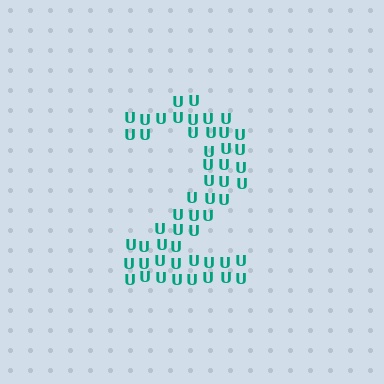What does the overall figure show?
The overall figure shows the digit 2.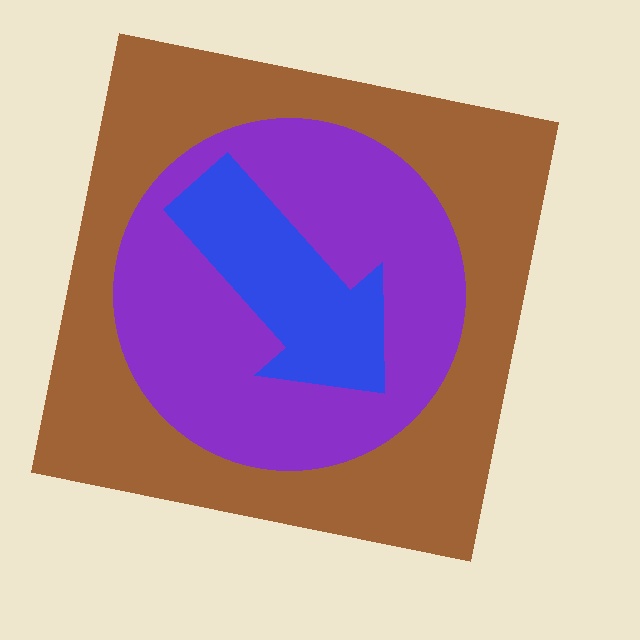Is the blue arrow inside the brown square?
Yes.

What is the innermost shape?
The blue arrow.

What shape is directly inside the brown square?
The purple circle.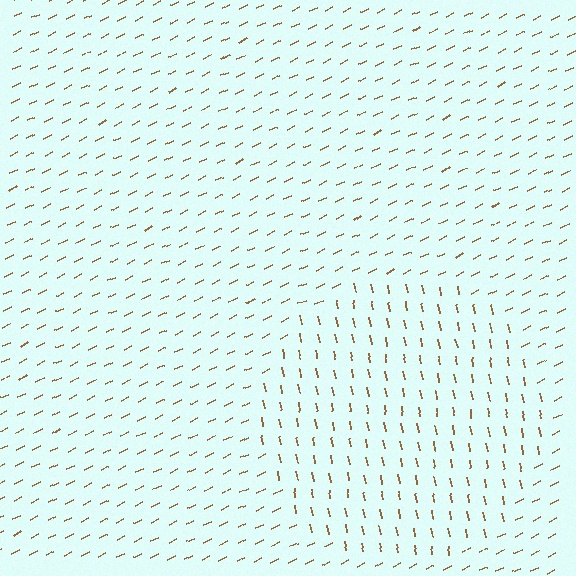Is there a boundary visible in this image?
Yes, there is a texture boundary formed by a change in line orientation.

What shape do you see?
I see a circle.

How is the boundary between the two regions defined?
The boundary is defined purely by a change in line orientation (approximately 74 degrees difference). All lines are the same color and thickness.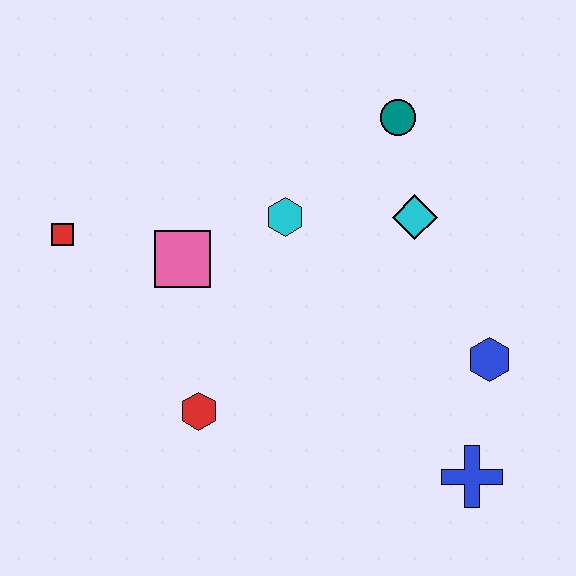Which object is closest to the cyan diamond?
The teal circle is closest to the cyan diamond.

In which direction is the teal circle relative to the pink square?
The teal circle is to the right of the pink square.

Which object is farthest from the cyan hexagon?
The blue cross is farthest from the cyan hexagon.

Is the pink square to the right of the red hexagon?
No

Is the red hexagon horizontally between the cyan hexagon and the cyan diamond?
No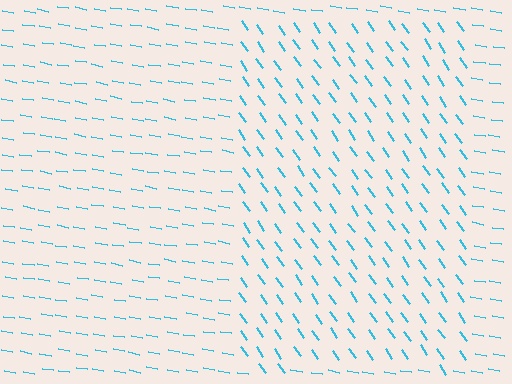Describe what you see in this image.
The image is filled with small cyan line segments. A rectangle region in the image has lines oriented differently from the surrounding lines, creating a visible texture boundary.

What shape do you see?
I see a rectangle.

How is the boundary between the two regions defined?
The boundary is defined purely by a change in line orientation (approximately 45 degrees difference). All lines are the same color and thickness.